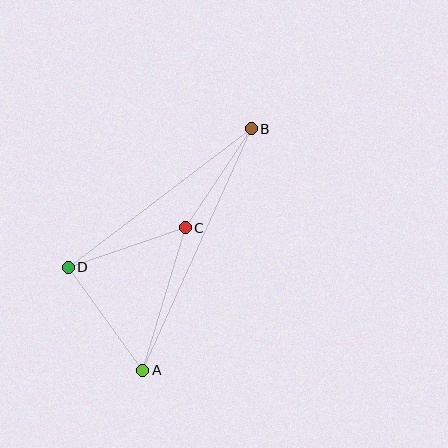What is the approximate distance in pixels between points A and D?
The distance between A and D is approximately 127 pixels.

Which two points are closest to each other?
Points B and C are closest to each other.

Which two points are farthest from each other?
Points A and B are farthest from each other.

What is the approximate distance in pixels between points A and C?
The distance between A and C is approximately 149 pixels.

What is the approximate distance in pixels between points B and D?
The distance between B and D is approximately 230 pixels.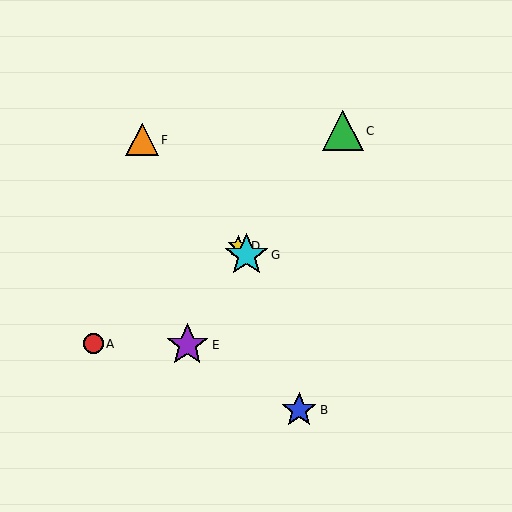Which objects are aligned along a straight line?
Objects D, F, G are aligned along a straight line.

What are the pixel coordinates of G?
Object G is at (246, 255).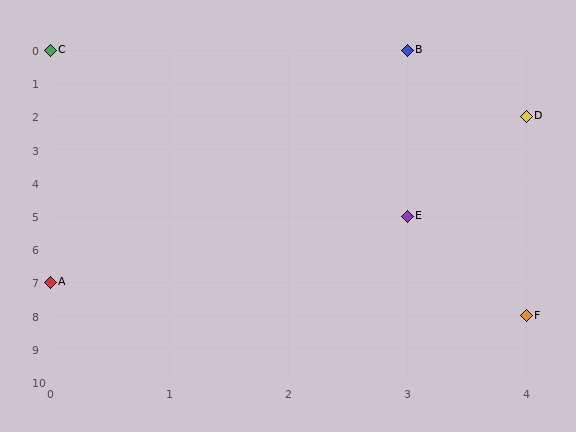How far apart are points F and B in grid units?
Points F and B are 1 column and 8 rows apart (about 8.1 grid units diagonally).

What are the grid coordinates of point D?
Point D is at grid coordinates (4, 2).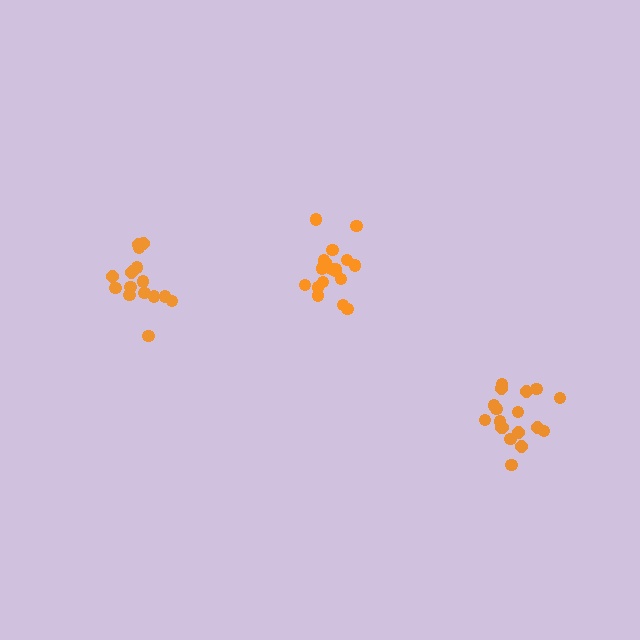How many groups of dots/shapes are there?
There are 3 groups.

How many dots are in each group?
Group 1: 16 dots, Group 2: 18 dots, Group 3: 18 dots (52 total).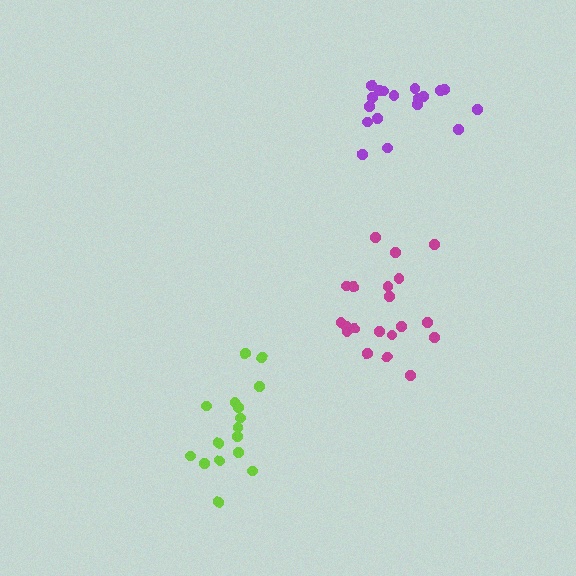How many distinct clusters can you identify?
There are 3 distinct clusters.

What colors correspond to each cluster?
The clusters are colored: lime, magenta, purple.